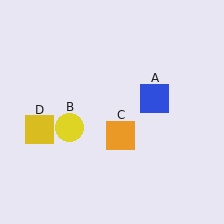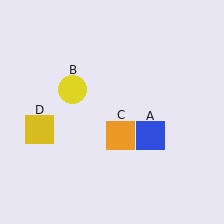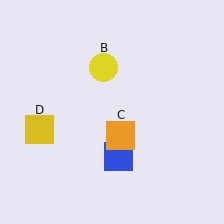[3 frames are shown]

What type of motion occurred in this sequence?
The blue square (object A), yellow circle (object B) rotated clockwise around the center of the scene.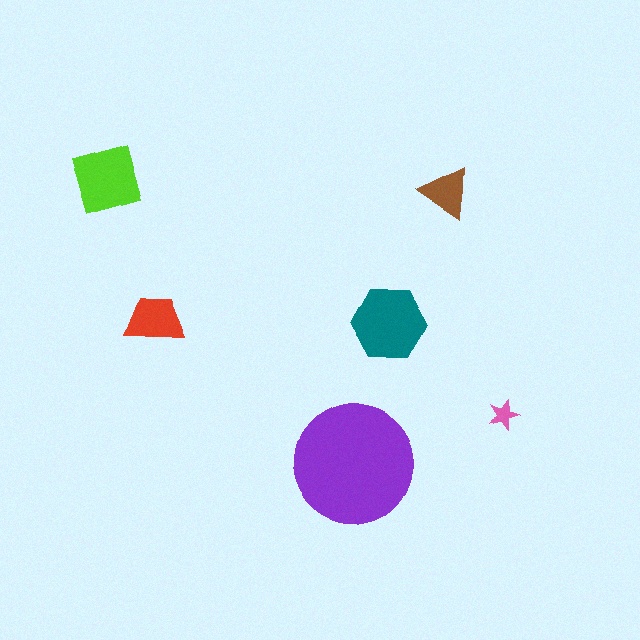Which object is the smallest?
The pink star.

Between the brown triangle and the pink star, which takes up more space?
The brown triangle.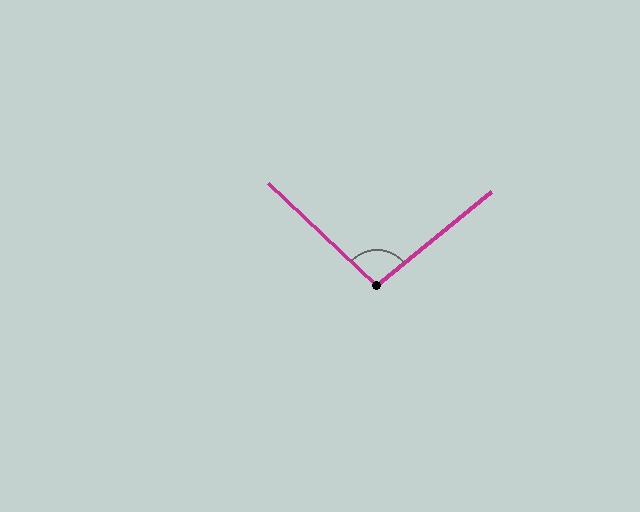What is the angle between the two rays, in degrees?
Approximately 98 degrees.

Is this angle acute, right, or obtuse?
It is obtuse.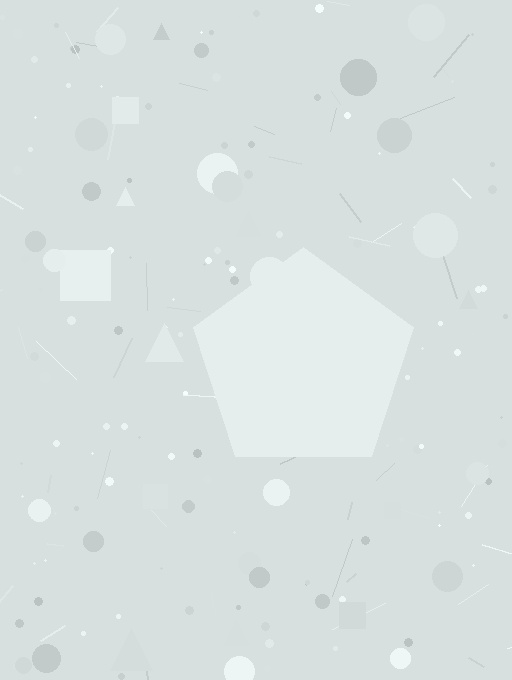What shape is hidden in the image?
A pentagon is hidden in the image.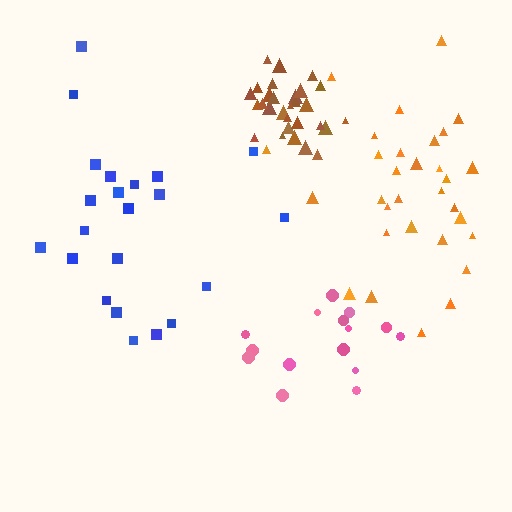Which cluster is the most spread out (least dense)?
Blue.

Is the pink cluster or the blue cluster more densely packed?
Pink.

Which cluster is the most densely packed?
Brown.